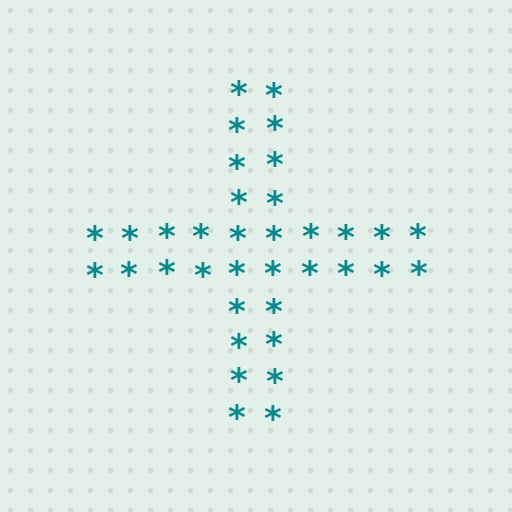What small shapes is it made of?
It is made of small asterisks.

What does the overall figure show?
The overall figure shows a cross.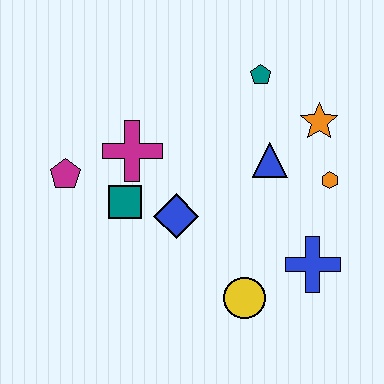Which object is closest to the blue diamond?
The teal square is closest to the blue diamond.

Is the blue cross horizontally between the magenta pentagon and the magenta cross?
No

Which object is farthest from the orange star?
The magenta pentagon is farthest from the orange star.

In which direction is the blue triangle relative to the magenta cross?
The blue triangle is to the right of the magenta cross.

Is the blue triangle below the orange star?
Yes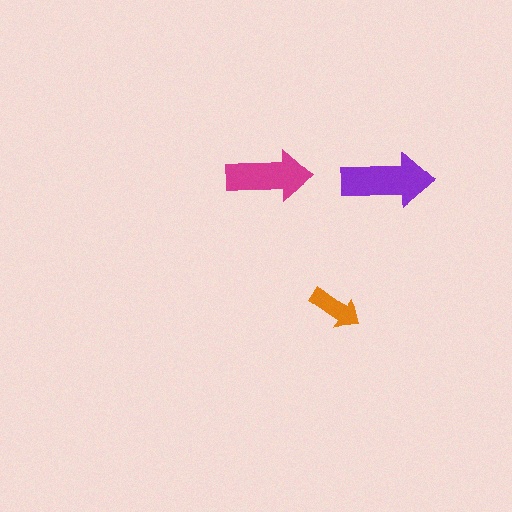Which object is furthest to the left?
The magenta arrow is leftmost.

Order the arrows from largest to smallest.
the purple one, the magenta one, the orange one.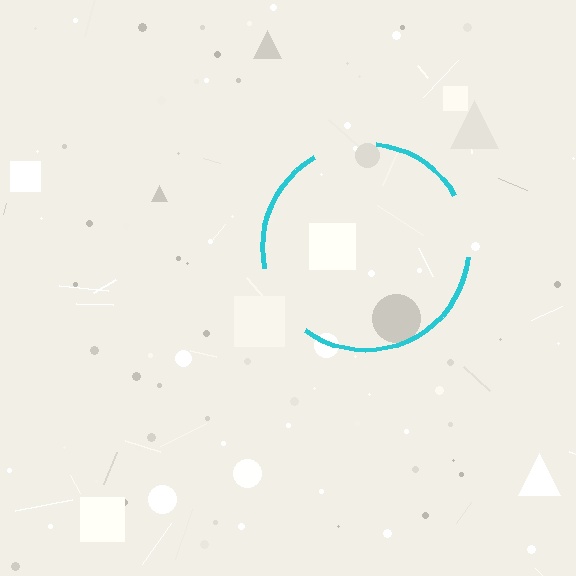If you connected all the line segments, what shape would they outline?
They would outline a circle.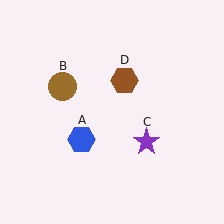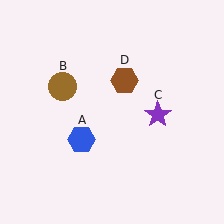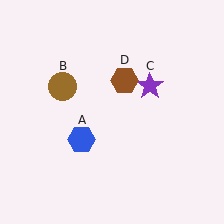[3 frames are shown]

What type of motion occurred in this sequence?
The purple star (object C) rotated counterclockwise around the center of the scene.